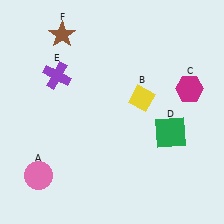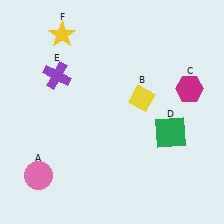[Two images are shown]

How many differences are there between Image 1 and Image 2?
There is 1 difference between the two images.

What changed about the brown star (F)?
In Image 1, F is brown. In Image 2, it changed to yellow.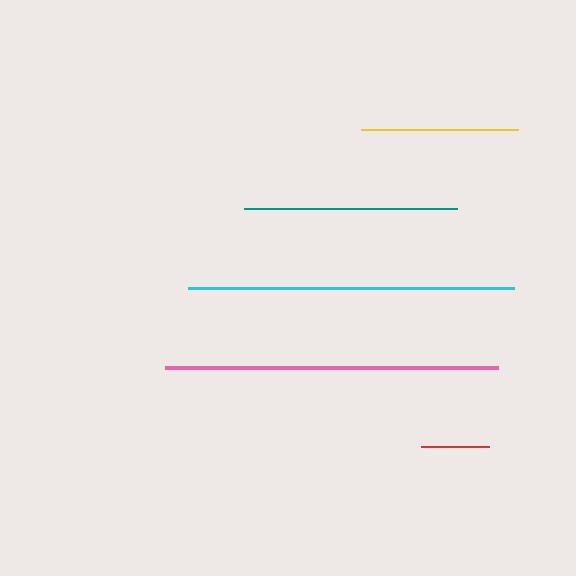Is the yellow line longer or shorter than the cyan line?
The cyan line is longer than the yellow line.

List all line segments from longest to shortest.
From longest to shortest: pink, cyan, teal, yellow, red.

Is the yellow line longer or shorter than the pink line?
The pink line is longer than the yellow line.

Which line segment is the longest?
The pink line is the longest at approximately 333 pixels.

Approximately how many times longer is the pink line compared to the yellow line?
The pink line is approximately 2.1 times the length of the yellow line.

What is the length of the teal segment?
The teal segment is approximately 213 pixels long.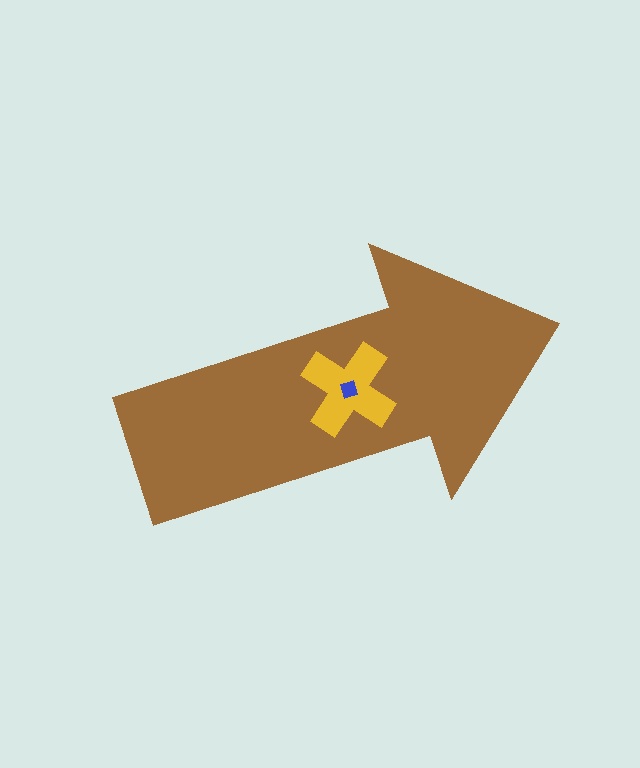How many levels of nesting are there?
3.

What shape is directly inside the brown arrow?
The yellow cross.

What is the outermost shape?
The brown arrow.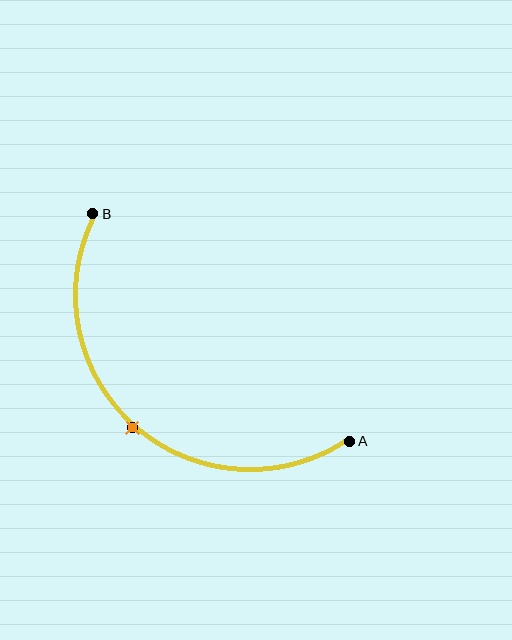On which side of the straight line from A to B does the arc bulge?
The arc bulges below and to the left of the straight line connecting A and B.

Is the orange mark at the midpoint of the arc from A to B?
Yes. The orange mark lies on the arc at equal arc-length from both A and B — it is the arc midpoint.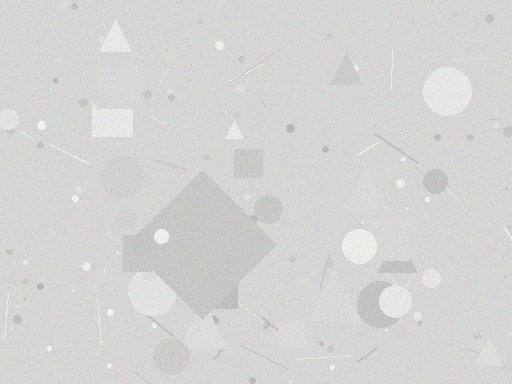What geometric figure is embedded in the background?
A diamond is embedded in the background.